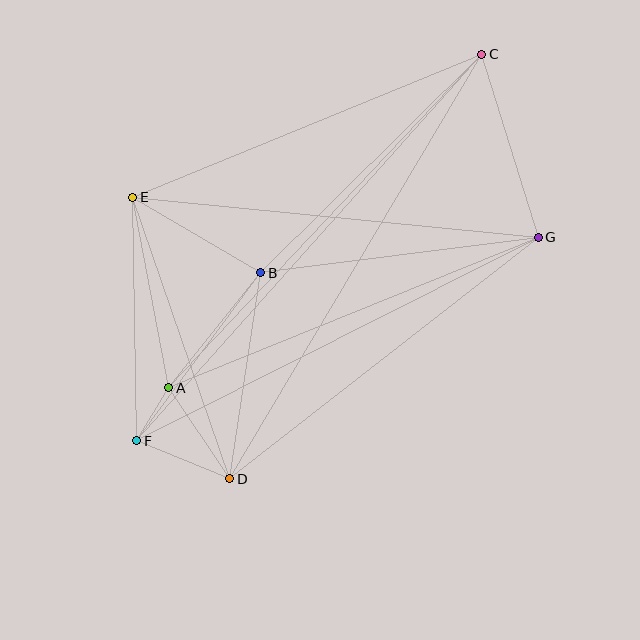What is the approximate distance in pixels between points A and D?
The distance between A and D is approximately 110 pixels.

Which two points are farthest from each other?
Points C and F are farthest from each other.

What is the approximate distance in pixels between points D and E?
The distance between D and E is approximately 298 pixels.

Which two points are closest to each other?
Points A and F are closest to each other.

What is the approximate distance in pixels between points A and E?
The distance between A and E is approximately 194 pixels.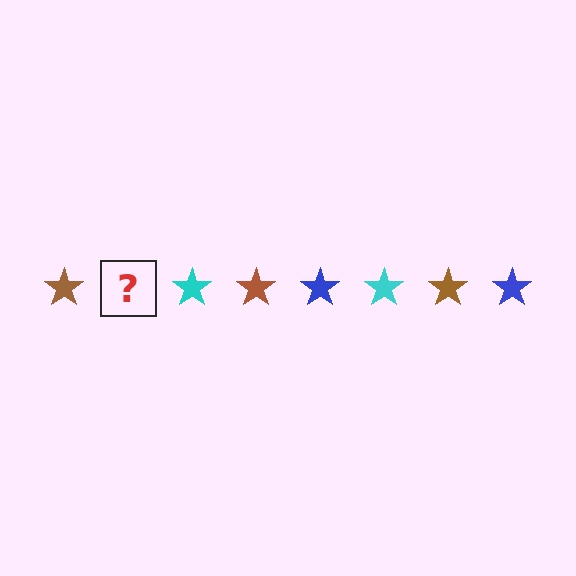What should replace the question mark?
The question mark should be replaced with a blue star.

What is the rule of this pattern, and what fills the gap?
The rule is that the pattern cycles through brown, blue, cyan stars. The gap should be filled with a blue star.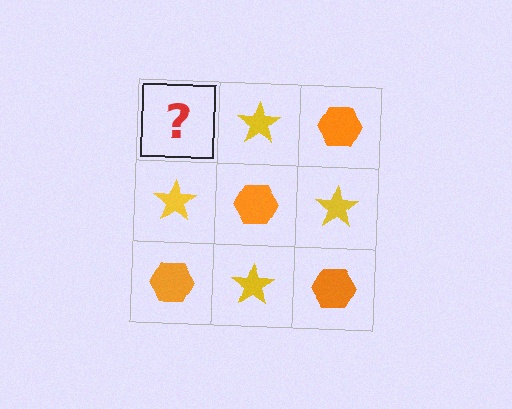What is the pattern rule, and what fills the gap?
The rule is that it alternates orange hexagon and yellow star in a checkerboard pattern. The gap should be filled with an orange hexagon.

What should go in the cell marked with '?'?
The missing cell should contain an orange hexagon.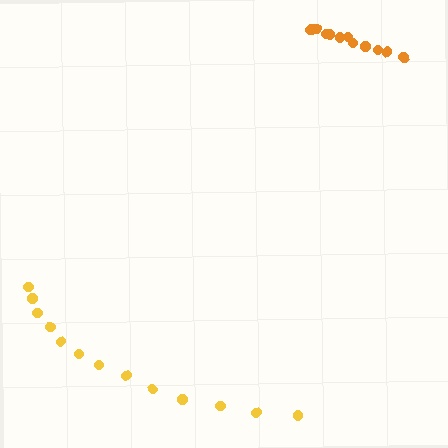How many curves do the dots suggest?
There are 2 distinct paths.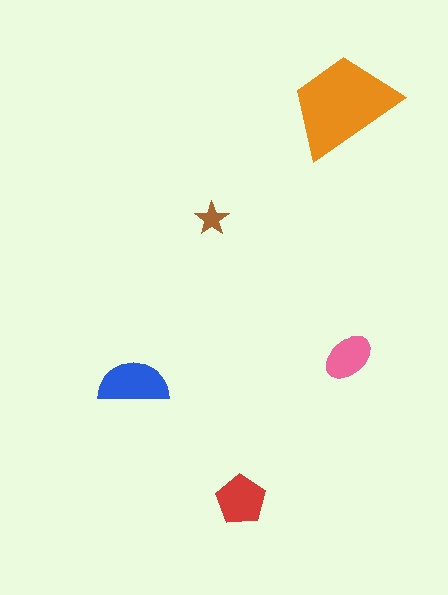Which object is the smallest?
The brown star.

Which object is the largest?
The orange trapezoid.